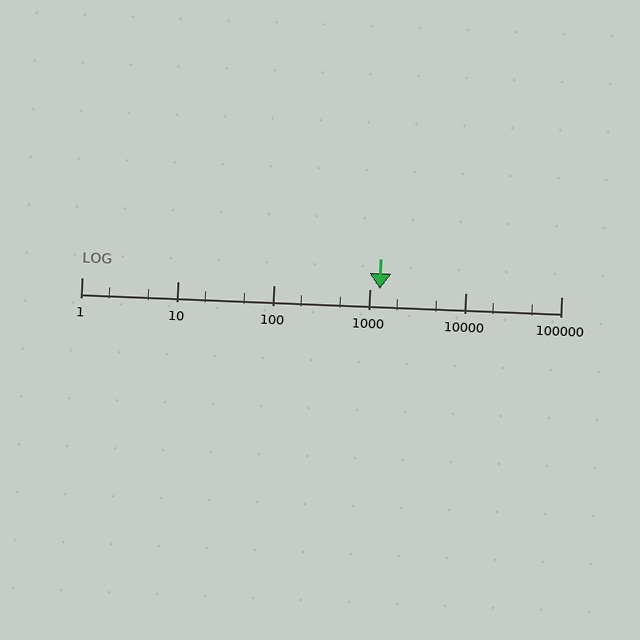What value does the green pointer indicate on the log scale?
The pointer indicates approximately 1300.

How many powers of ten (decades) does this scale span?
The scale spans 5 decades, from 1 to 100000.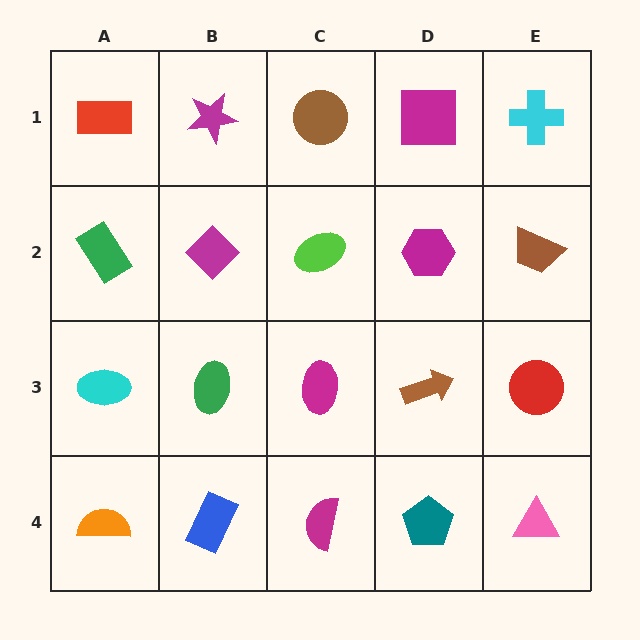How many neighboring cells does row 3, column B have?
4.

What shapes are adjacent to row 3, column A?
A green rectangle (row 2, column A), an orange semicircle (row 4, column A), a green ellipse (row 3, column B).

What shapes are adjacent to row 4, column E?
A red circle (row 3, column E), a teal pentagon (row 4, column D).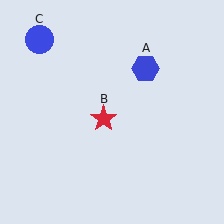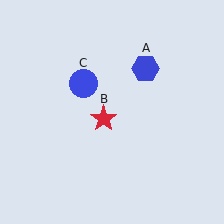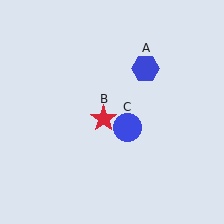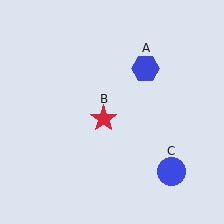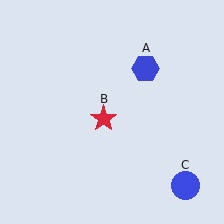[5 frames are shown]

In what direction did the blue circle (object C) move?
The blue circle (object C) moved down and to the right.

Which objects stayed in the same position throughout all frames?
Blue hexagon (object A) and red star (object B) remained stationary.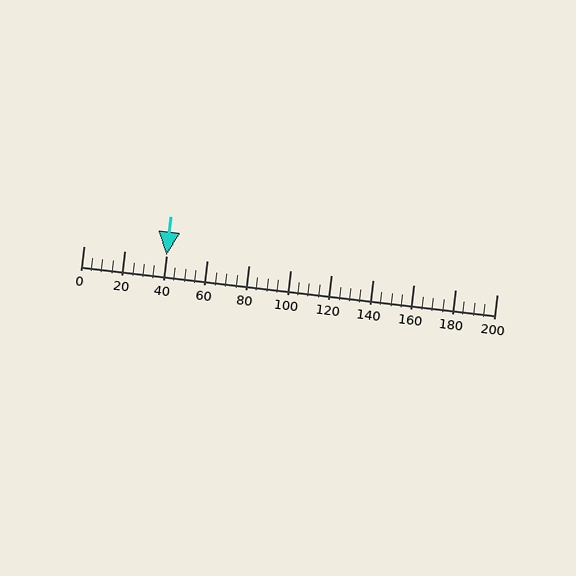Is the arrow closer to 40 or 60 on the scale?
The arrow is closer to 40.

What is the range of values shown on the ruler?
The ruler shows values from 0 to 200.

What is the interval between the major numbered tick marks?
The major tick marks are spaced 20 units apart.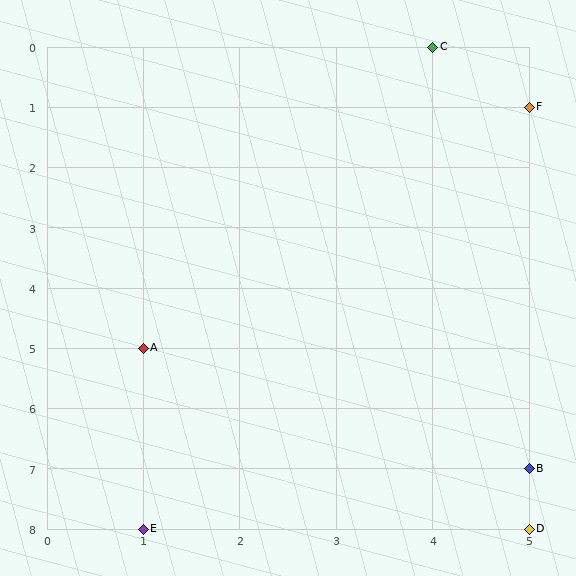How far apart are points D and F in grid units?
Points D and F are 7 rows apart.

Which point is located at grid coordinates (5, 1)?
Point F is at (5, 1).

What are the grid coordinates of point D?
Point D is at grid coordinates (5, 8).